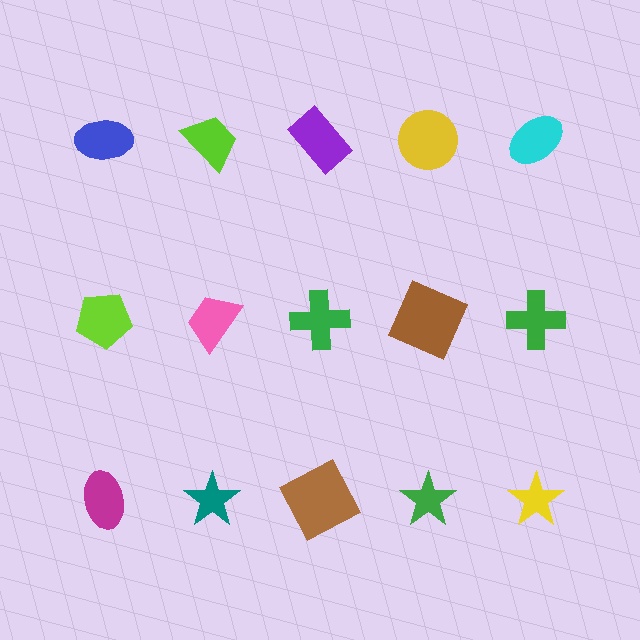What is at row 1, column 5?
A cyan ellipse.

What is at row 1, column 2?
A lime trapezoid.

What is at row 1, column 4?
A yellow circle.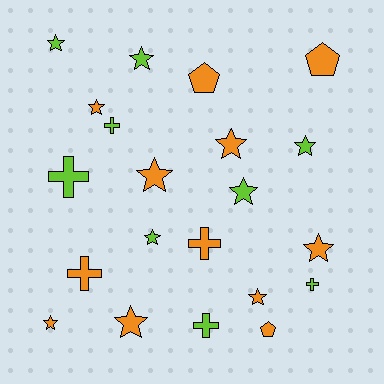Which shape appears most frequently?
Star, with 12 objects.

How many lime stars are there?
There are 5 lime stars.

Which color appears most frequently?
Orange, with 12 objects.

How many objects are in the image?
There are 21 objects.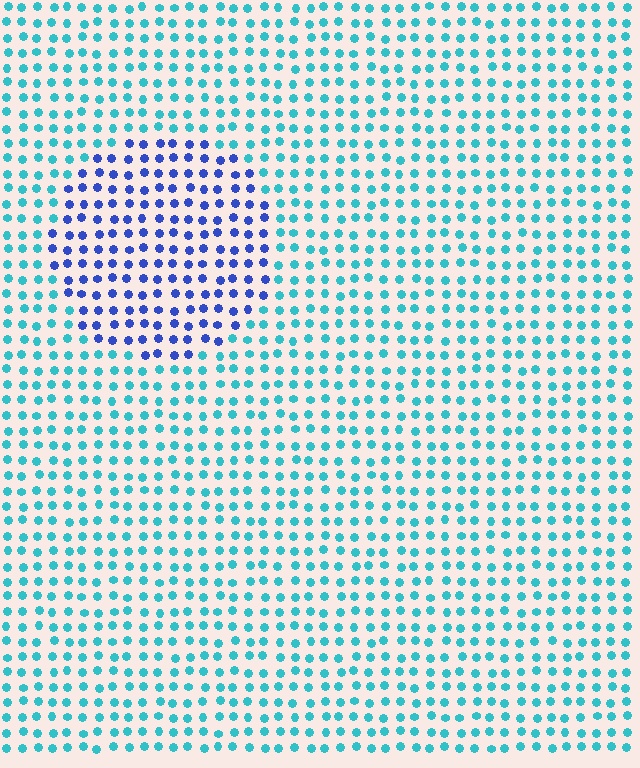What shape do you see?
I see a circle.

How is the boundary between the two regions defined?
The boundary is defined purely by a slight shift in hue (about 48 degrees). Spacing, size, and orientation are identical on both sides.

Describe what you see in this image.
The image is filled with small cyan elements in a uniform arrangement. A circle-shaped region is visible where the elements are tinted to a slightly different hue, forming a subtle color boundary.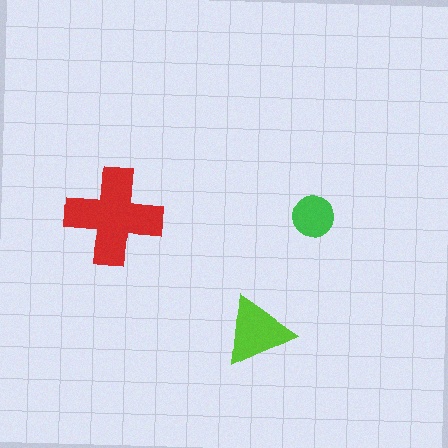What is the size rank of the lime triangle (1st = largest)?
2nd.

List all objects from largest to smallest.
The red cross, the lime triangle, the green circle.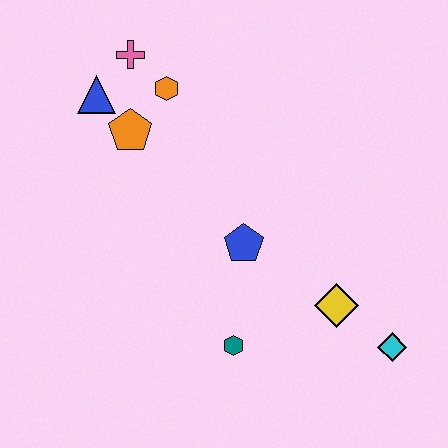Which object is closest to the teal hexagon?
The blue pentagon is closest to the teal hexagon.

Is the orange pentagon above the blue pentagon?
Yes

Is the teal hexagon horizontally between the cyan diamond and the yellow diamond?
No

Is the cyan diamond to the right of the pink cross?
Yes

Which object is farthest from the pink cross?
The cyan diamond is farthest from the pink cross.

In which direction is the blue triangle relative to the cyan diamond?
The blue triangle is to the left of the cyan diamond.